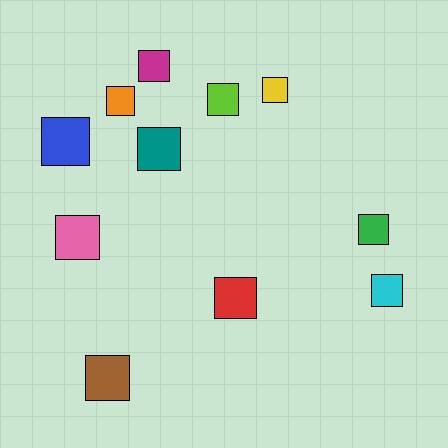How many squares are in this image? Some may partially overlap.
There are 11 squares.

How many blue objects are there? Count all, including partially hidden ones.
There is 1 blue object.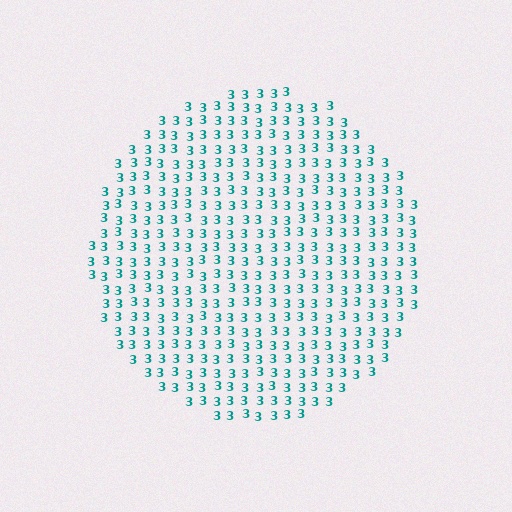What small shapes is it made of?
It is made of small digit 3's.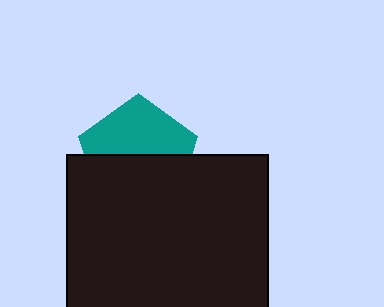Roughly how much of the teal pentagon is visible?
About half of it is visible (roughly 48%).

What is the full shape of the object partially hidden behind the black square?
The partially hidden object is a teal pentagon.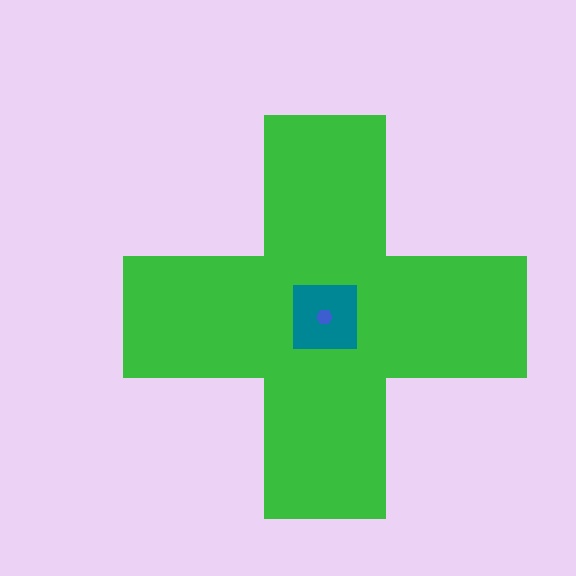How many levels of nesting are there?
3.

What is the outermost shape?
The green cross.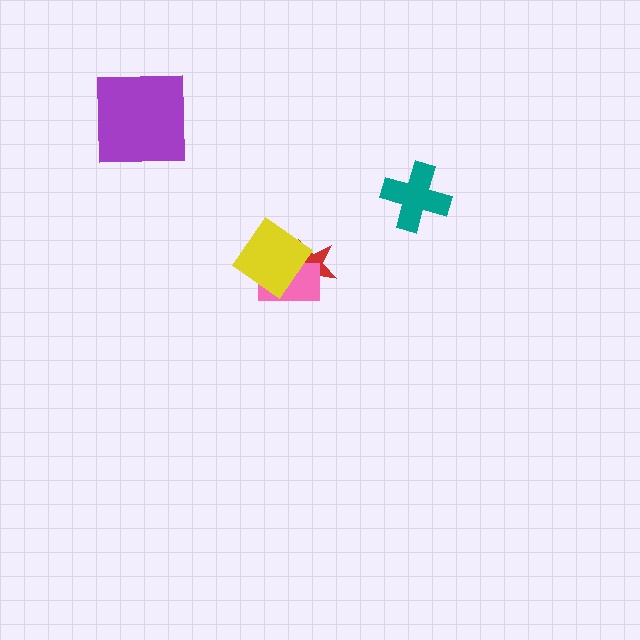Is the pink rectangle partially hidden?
Yes, it is partially covered by another shape.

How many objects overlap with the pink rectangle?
2 objects overlap with the pink rectangle.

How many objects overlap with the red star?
2 objects overlap with the red star.